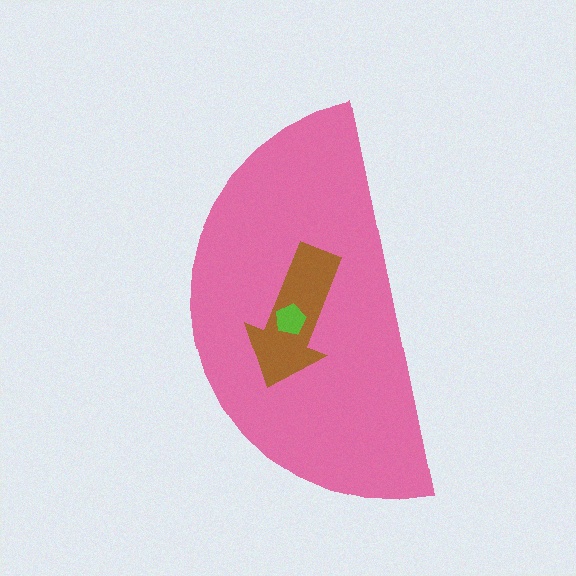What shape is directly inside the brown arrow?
The lime pentagon.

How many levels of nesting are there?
3.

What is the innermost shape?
The lime pentagon.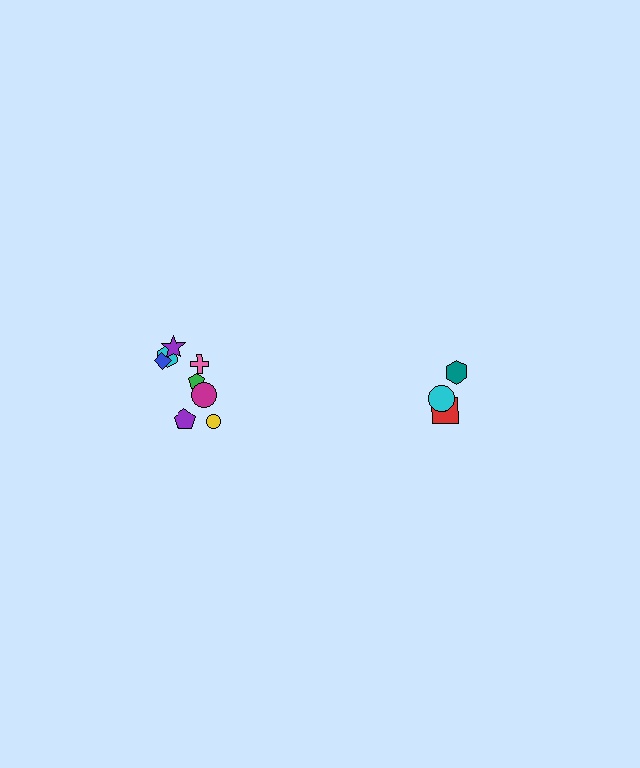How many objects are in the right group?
There are 3 objects.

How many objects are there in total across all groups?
There are 11 objects.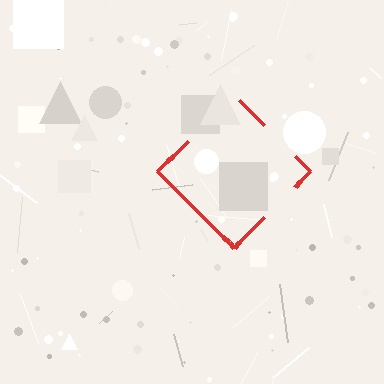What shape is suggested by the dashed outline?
The dashed outline suggests a diamond.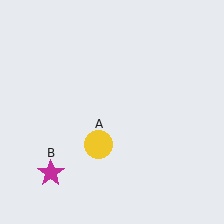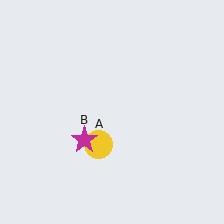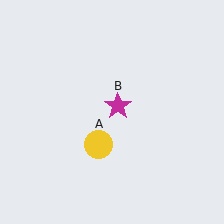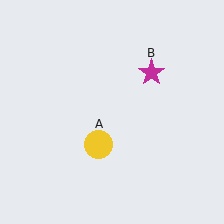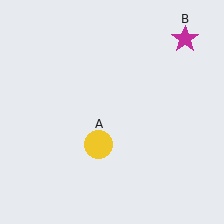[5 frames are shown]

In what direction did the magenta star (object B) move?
The magenta star (object B) moved up and to the right.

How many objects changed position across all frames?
1 object changed position: magenta star (object B).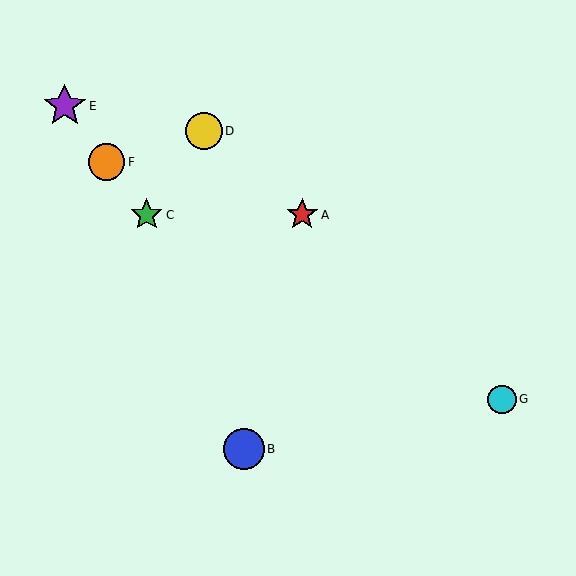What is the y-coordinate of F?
Object F is at y≈162.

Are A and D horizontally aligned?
No, A is at y≈215 and D is at y≈131.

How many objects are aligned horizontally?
2 objects (A, C) are aligned horizontally.